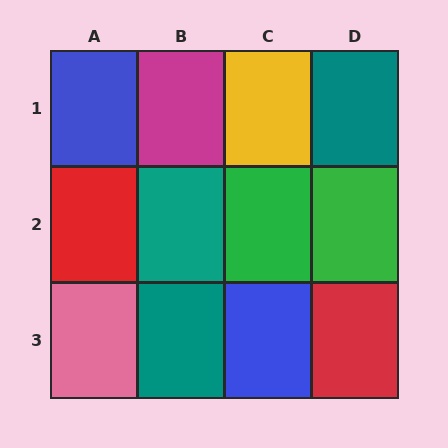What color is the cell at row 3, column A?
Pink.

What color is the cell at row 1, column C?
Yellow.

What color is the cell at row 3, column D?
Red.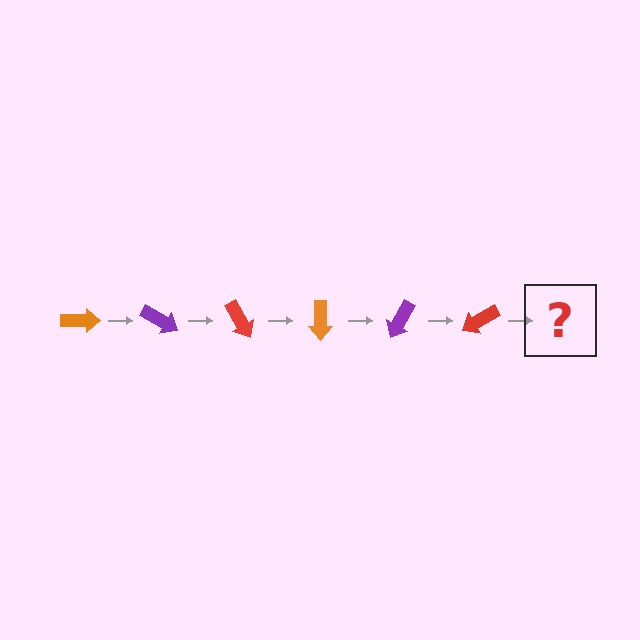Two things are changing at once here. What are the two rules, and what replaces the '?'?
The two rules are that it rotates 30 degrees each step and the color cycles through orange, purple, and red. The '?' should be an orange arrow, rotated 180 degrees from the start.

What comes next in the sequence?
The next element should be an orange arrow, rotated 180 degrees from the start.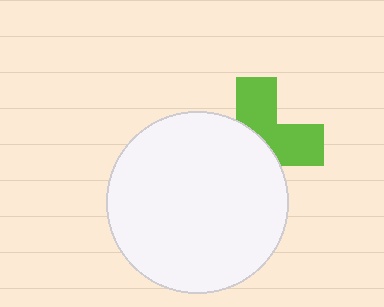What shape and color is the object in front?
The object in front is a white circle.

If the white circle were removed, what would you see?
You would see the complete lime cross.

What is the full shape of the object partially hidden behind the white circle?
The partially hidden object is a lime cross.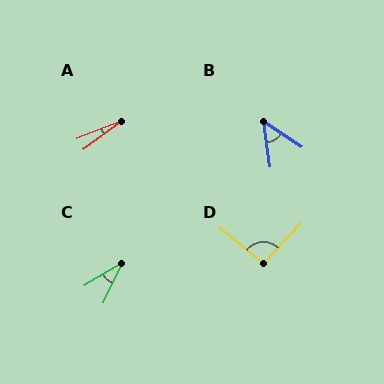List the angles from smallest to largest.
A (16°), C (34°), B (47°), D (95°).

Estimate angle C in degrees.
Approximately 34 degrees.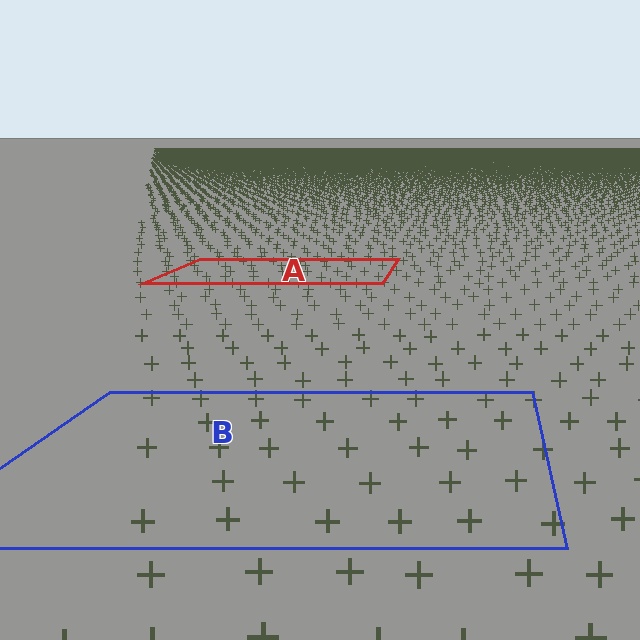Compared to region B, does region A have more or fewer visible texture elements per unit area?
Region A has more texture elements per unit area — they are packed more densely because it is farther away.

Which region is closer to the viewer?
Region B is closer. The texture elements there are larger and more spread out.